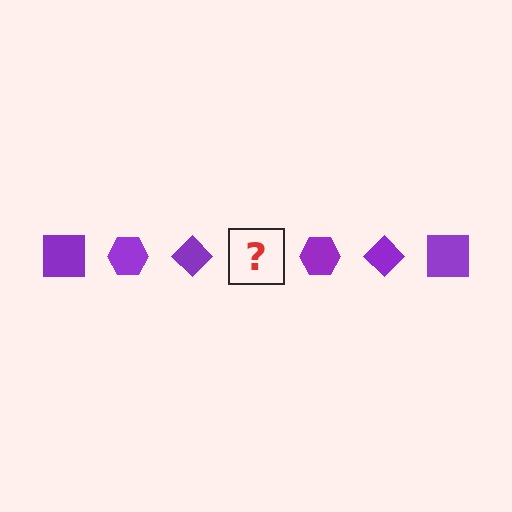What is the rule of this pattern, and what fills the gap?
The rule is that the pattern cycles through square, hexagon, diamond shapes in purple. The gap should be filled with a purple square.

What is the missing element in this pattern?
The missing element is a purple square.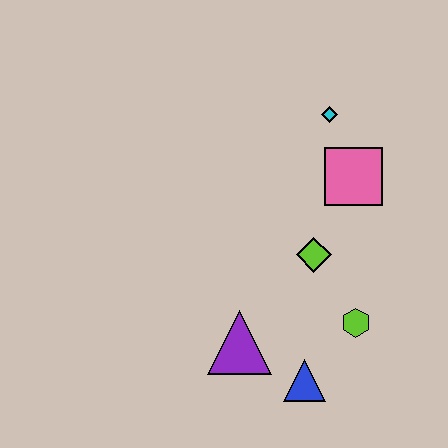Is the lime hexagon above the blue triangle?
Yes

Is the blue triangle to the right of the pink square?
No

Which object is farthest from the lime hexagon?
The cyan diamond is farthest from the lime hexagon.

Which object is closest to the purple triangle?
The blue triangle is closest to the purple triangle.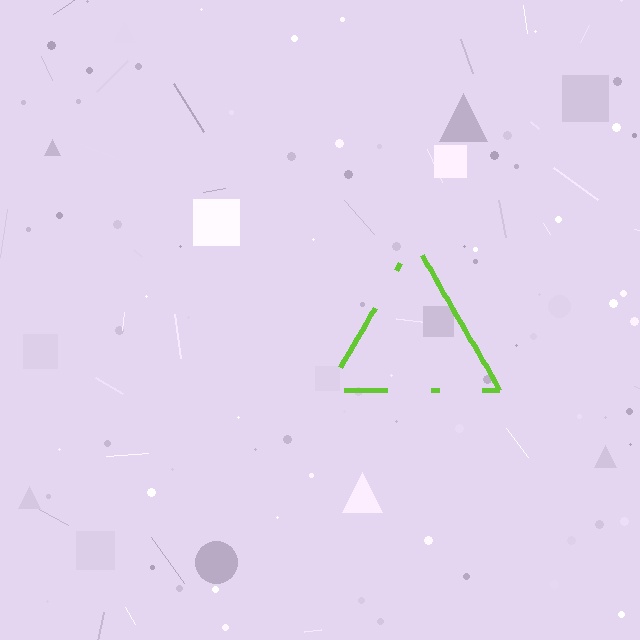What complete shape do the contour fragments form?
The contour fragments form a triangle.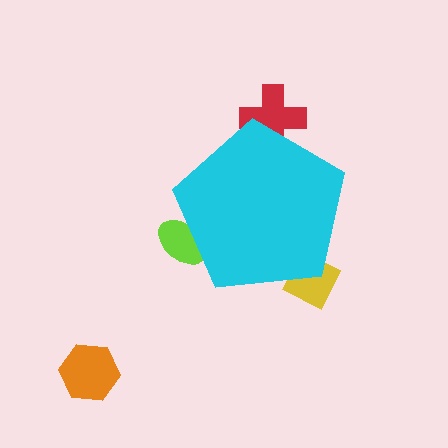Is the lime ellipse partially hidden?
Yes, the lime ellipse is partially hidden behind the cyan pentagon.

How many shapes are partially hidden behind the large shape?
3 shapes are partially hidden.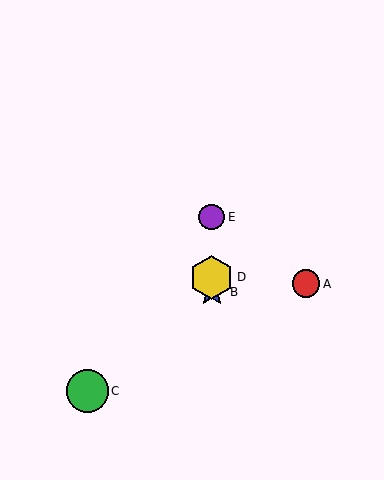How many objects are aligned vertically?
3 objects (B, D, E) are aligned vertically.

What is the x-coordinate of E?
Object E is at x≈212.